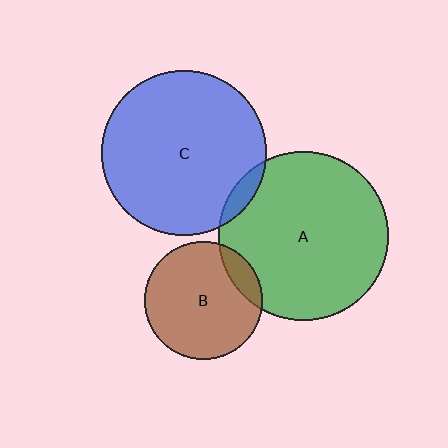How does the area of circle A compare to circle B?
Approximately 2.1 times.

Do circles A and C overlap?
Yes.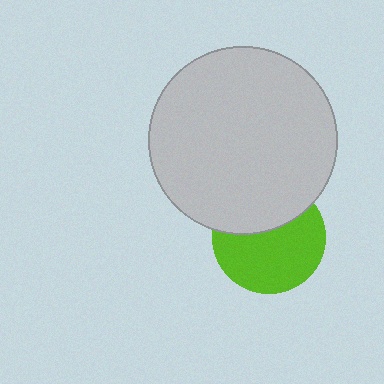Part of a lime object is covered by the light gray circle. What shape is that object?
It is a circle.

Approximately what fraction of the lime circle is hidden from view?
Roughly 37% of the lime circle is hidden behind the light gray circle.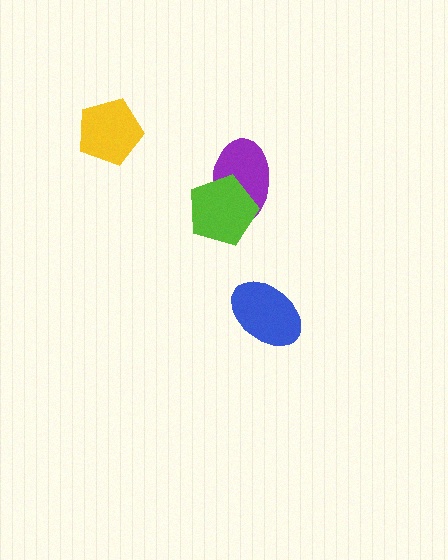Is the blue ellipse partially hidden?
No, no other shape covers it.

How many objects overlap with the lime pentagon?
1 object overlaps with the lime pentagon.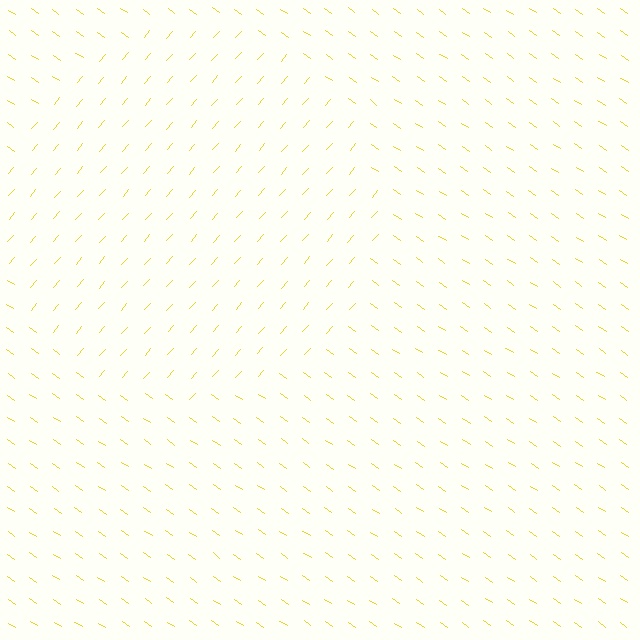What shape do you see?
I see a circle.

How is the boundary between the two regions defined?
The boundary is defined purely by a change in line orientation (approximately 83 degrees difference). All lines are the same color and thickness.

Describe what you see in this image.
The image is filled with small yellow line segments. A circle region in the image has lines oriented differently from the surrounding lines, creating a visible texture boundary.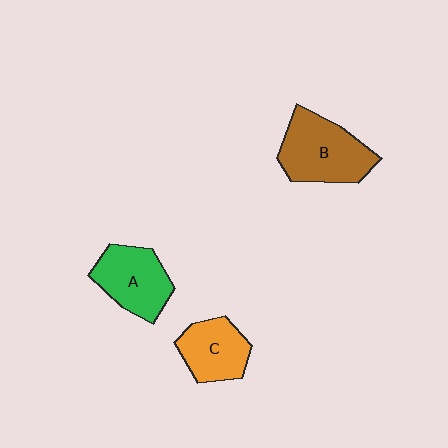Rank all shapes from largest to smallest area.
From largest to smallest: B (brown), A (green), C (orange).